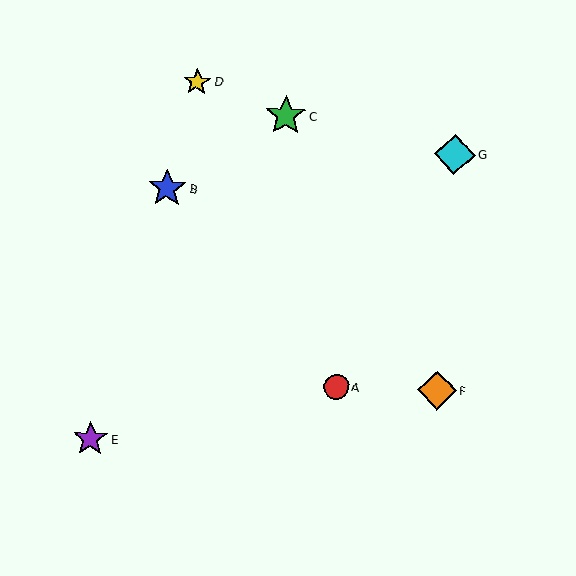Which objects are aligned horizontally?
Objects A, F are aligned horizontally.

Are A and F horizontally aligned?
Yes, both are at y≈387.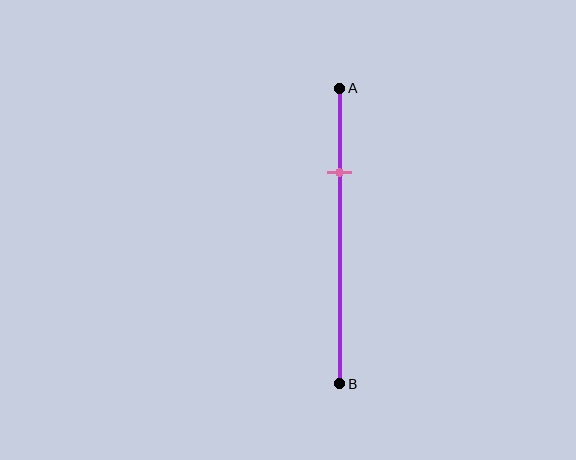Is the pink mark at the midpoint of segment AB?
No, the mark is at about 30% from A, not at the 50% midpoint.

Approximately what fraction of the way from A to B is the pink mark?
The pink mark is approximately 30% of the way from A to B.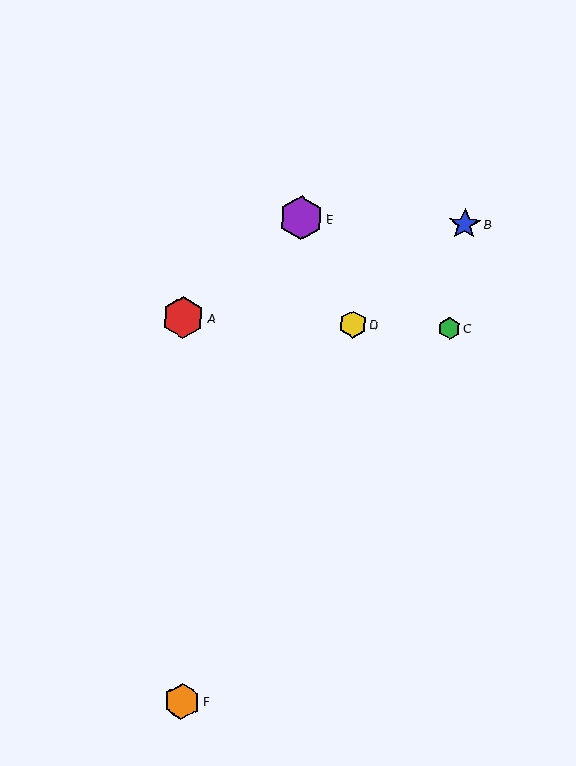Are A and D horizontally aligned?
Yes, both are at y≈317.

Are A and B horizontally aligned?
No, A is at y≈317 and B is at y≈224.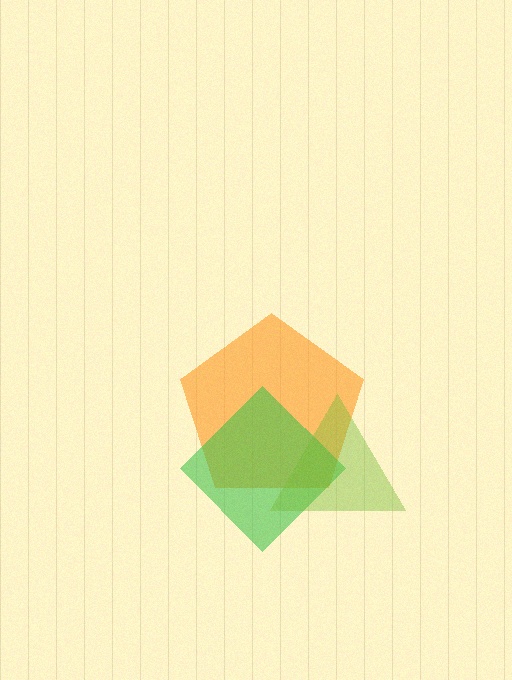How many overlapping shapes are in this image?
There are 3 overlapping shapes in the image.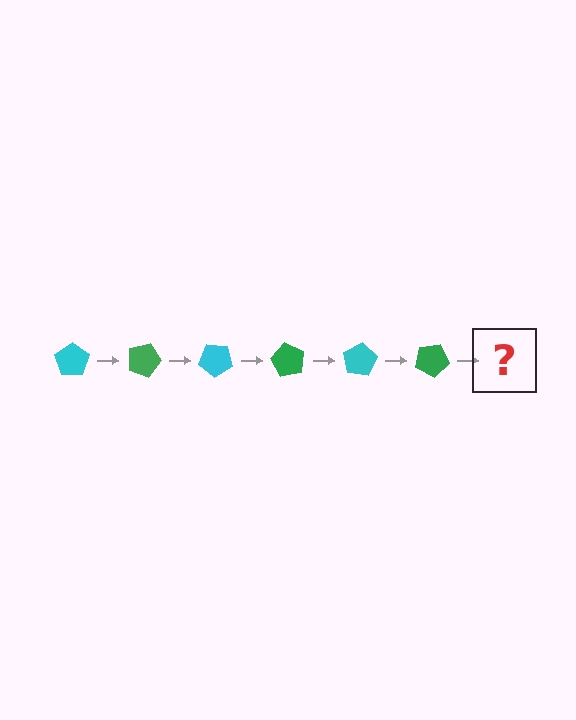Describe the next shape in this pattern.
It should be a cyan pentagon, rotated 120 degrees from the start.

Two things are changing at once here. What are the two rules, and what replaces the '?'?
The two rules are that it rotates 20 degrees each step and the color cycles through cyan and green. The '?' should be a cyan pentagon, rotated 120 degrees from the start.